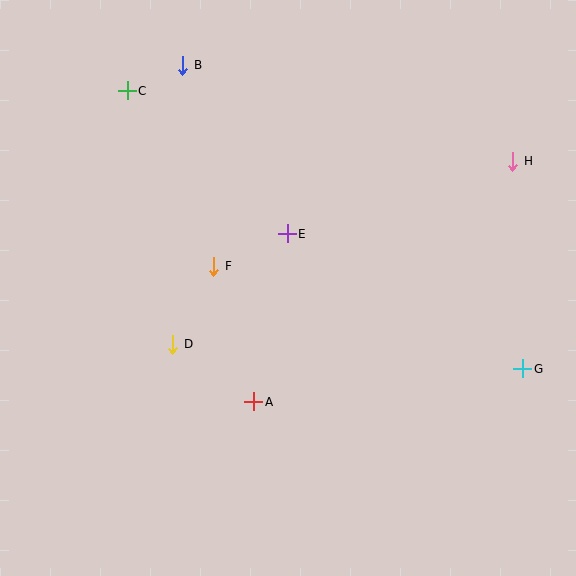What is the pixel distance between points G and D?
The distance between G and D is 351 pixels.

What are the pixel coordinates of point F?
Point F is at (214, 266).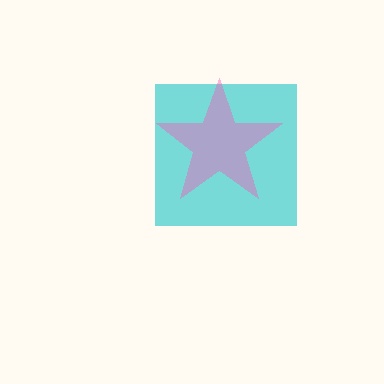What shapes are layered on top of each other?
The layered shapes are: a cyan square, a pink star.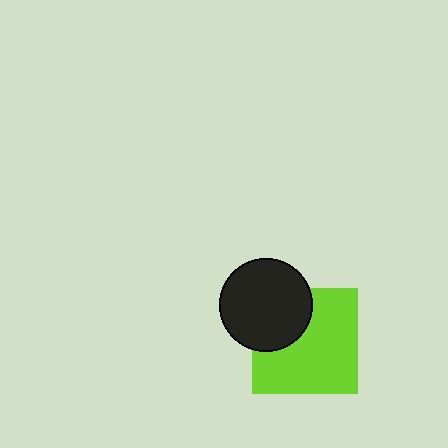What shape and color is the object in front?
The object in front is a black circle.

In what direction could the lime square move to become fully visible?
The lime square could move toward the lower-right. That would shift it out from behind the black circle entirely.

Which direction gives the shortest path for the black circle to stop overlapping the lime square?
Moving toward the upper-left gives the shortest separation.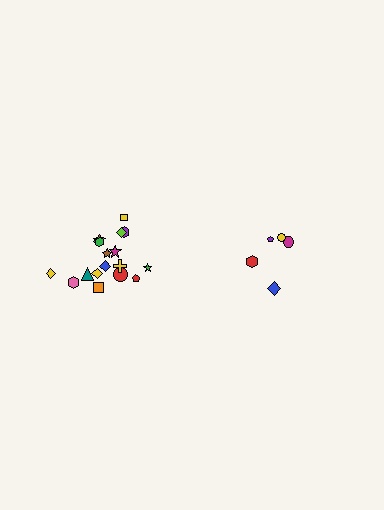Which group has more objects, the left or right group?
The left group.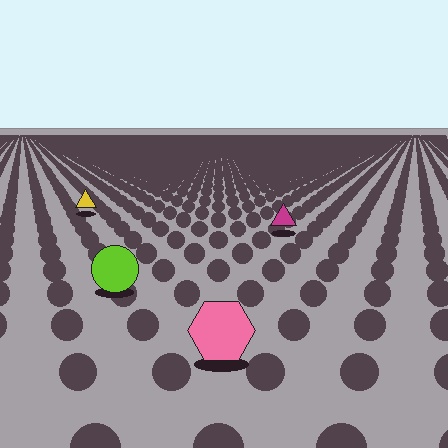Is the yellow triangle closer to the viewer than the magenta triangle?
No. The magenta triangle is closer — you can tell from the texture gradient: the ground texture is coarser near it.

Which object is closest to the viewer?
The pink hexagon is closest. The texture marks near it are larger and more spread out.